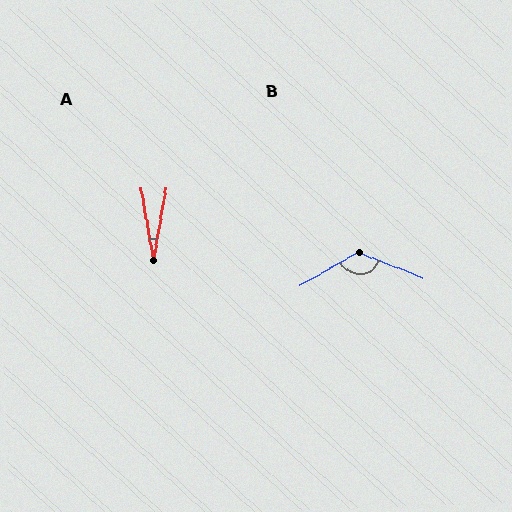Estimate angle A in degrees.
Approximately 20 degrees.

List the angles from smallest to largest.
A (20°), B (129°).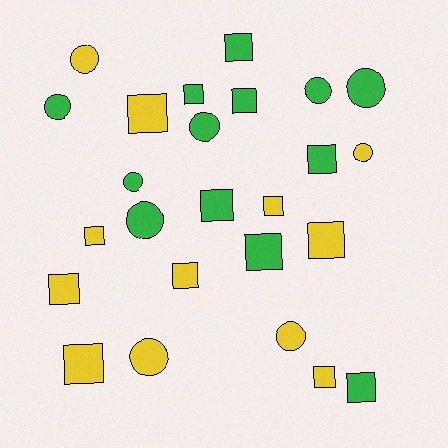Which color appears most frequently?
Green, with 13 objects.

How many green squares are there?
There are 7 green squares.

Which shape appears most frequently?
Square, with 15 objects.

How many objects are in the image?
There are 25 objects.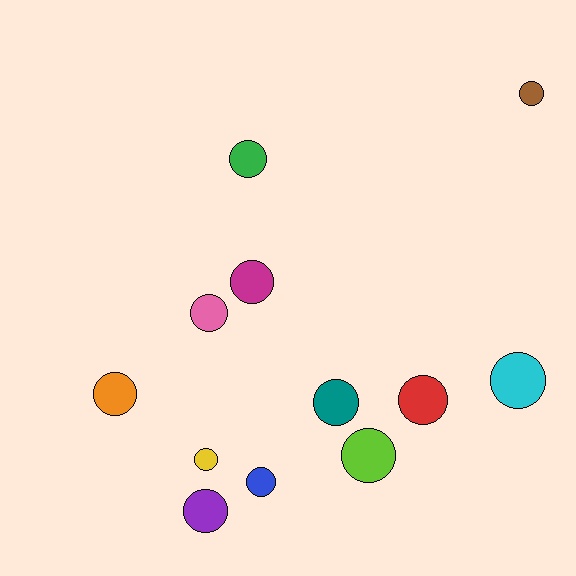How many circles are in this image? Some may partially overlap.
There are 12 circles.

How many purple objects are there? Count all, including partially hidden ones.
There is 1 purple object.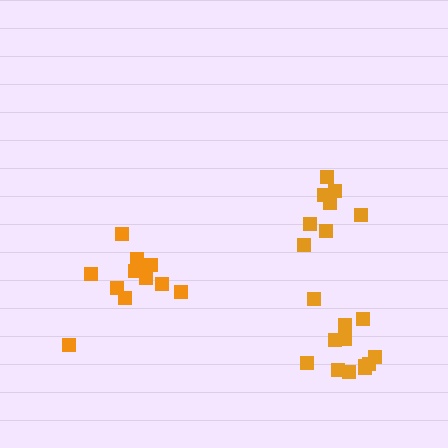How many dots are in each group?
Group 1: 8 dots, Group 2: 12 dots, Group 3: 12 dots (32 total).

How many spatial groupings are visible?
There are 3 spatial groupings.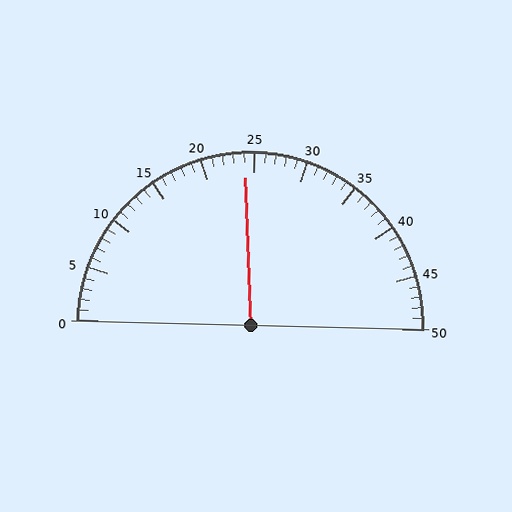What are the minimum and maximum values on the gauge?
The gauge ranges from 0 to 50.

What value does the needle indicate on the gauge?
The needle indicates approximately 24.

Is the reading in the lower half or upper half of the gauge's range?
The reading is in the lower half of the range (0 to 50).